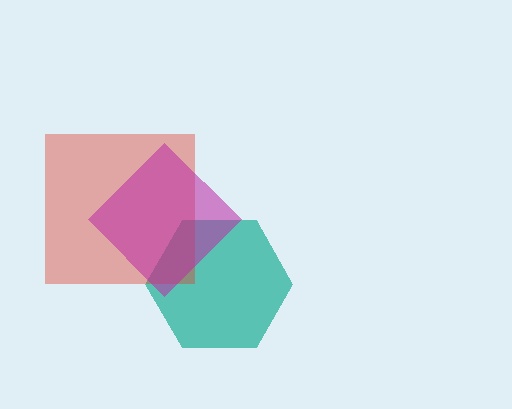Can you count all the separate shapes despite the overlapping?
Yes, there are 3 separate shapes.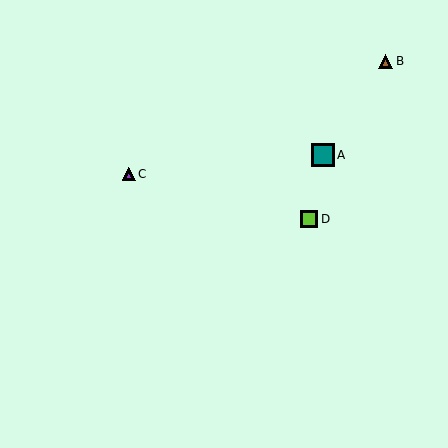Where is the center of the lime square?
The center of the lime square is at (309, 219).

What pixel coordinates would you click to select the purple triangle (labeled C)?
Click at (129, 174) to select the purple triangle C.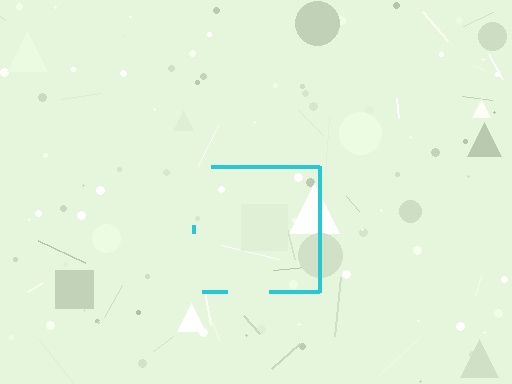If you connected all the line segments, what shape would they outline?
They would outline a square.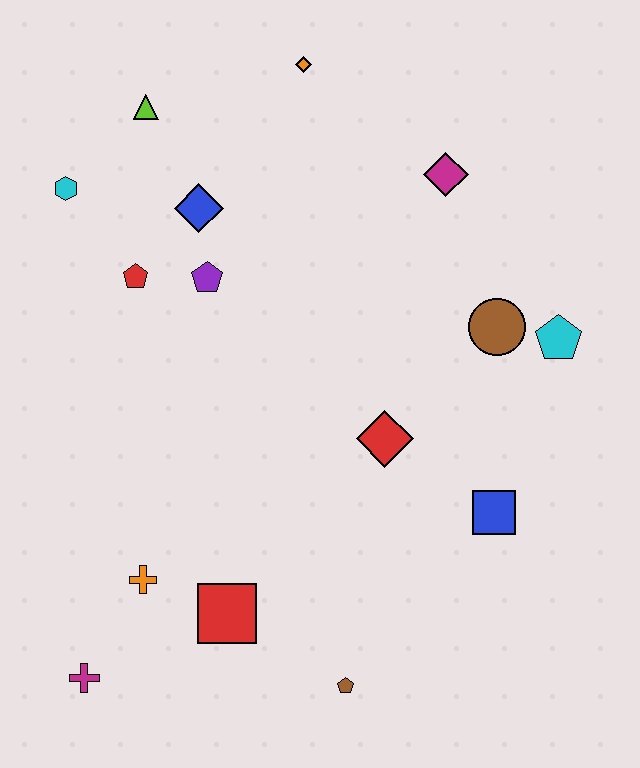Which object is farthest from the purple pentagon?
The brown pentagon is farthest from the purple pentagon.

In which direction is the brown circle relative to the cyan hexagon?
The brown circle is to the right of the cyan hexagon.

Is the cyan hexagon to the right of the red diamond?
No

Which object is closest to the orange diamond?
The lime triangle is closest to the orange diamond.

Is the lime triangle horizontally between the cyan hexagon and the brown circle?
Yes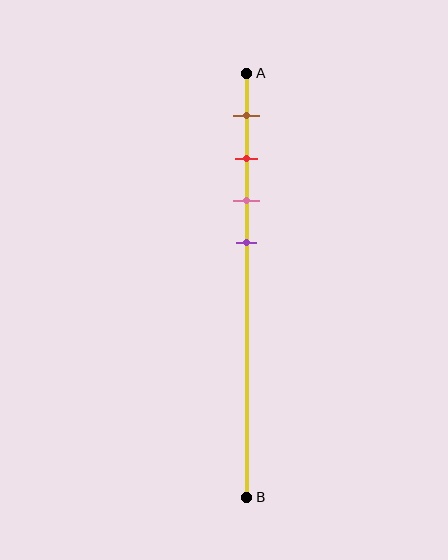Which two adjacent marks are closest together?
The red and pink marks are the closest adjacent pair.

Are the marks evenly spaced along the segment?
Yes, the marks are approximately evenly spaced.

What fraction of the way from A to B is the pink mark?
The pink mark is approximately 30% (0.3) of the way from A to B.